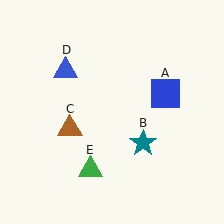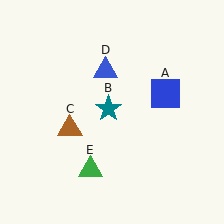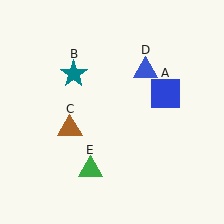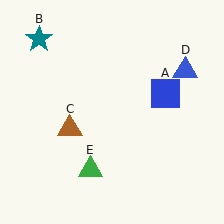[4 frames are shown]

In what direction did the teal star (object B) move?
The teal star (object B) moved up and to the left.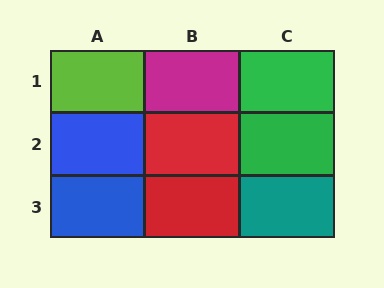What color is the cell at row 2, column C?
Green.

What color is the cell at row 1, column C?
Green.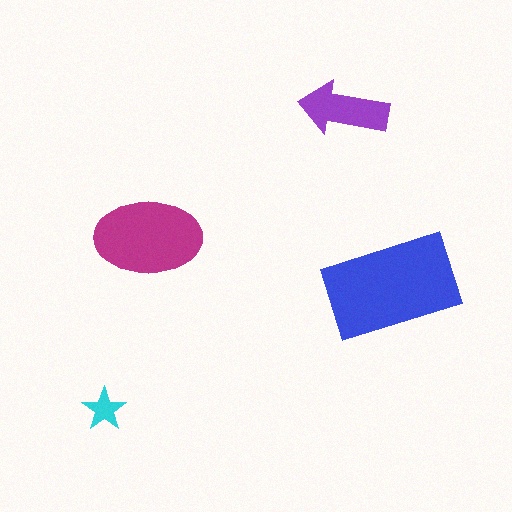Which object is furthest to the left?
The cyan star is leftmost.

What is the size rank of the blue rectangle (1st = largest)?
1st.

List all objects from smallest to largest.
The cyan star, the purple arrow, the magenta ellipse, the blue rectangle.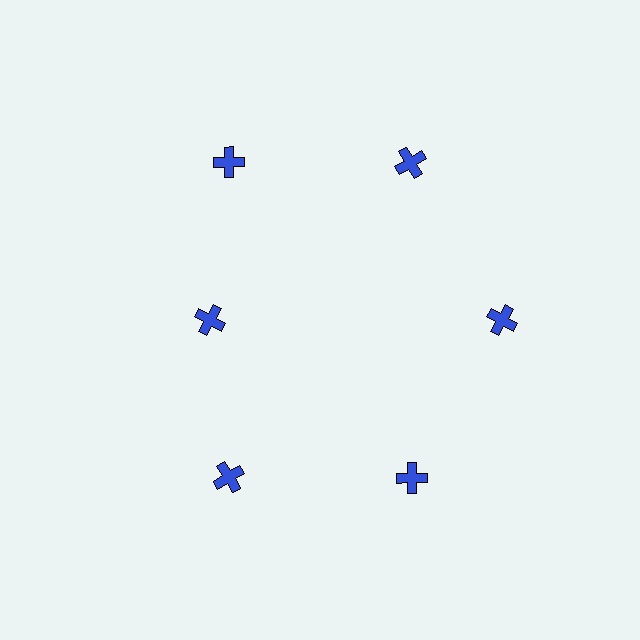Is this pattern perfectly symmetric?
No. The 6 blue crosses are arranged in a ring, but one element near the 9 o'clock position is pulled inward toward the center, breaking the 6-fold rotational symmetry.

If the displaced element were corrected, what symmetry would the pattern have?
It would have 6-fold rotational symmetry — the pattern would map onto itself every 60 degrees.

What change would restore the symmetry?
The symmetry would be restored by moving it outward, back onto the ring so that all 6 crosses sit at equal angles and equal distance from the center.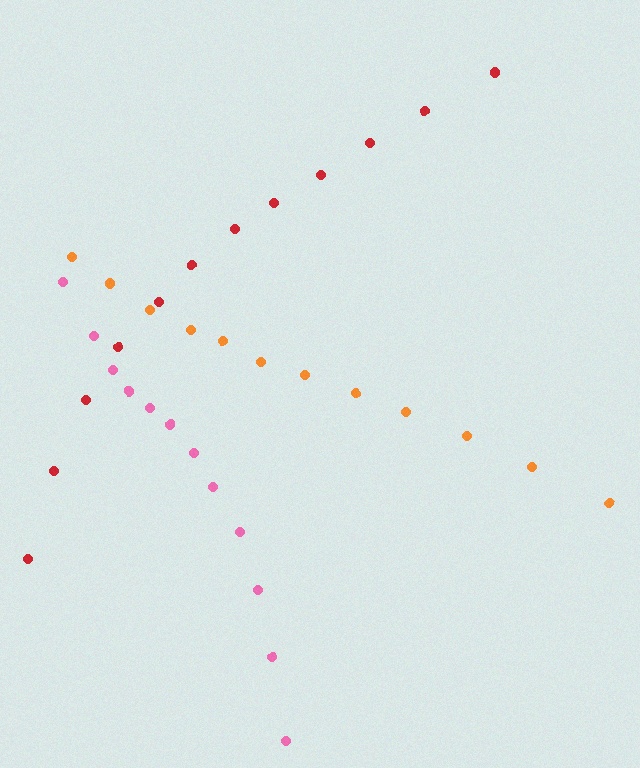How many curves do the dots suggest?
There are 3 distinct paths.